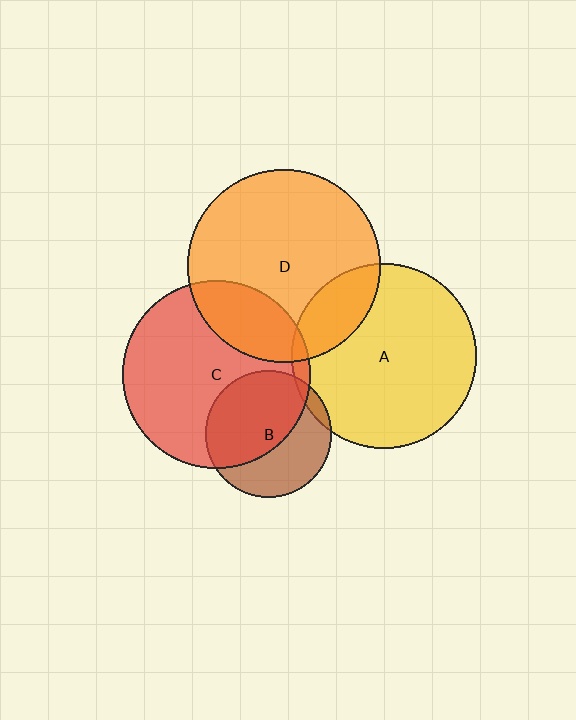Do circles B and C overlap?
Yes.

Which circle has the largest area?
Circle D (orange).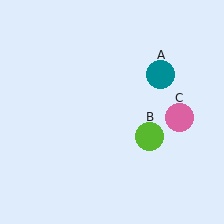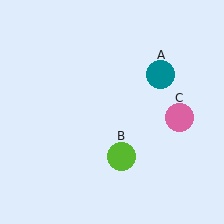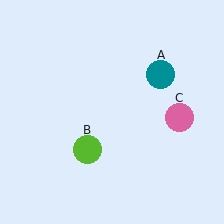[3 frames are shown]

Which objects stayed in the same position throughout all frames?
Teal circle (object A) and pink circle (object C) remained stationary.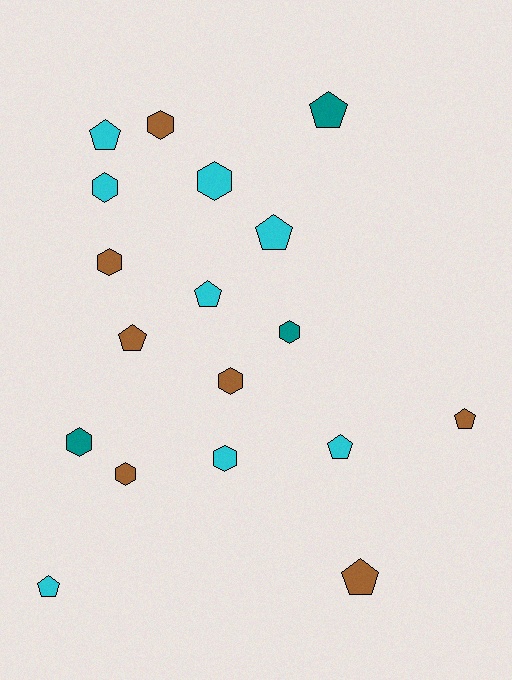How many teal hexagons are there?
There are 2 teal hexagons.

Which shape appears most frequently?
Pentagon, with 9 objects.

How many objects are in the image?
There are 18 objects.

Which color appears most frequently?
Cyan, with 8 objects.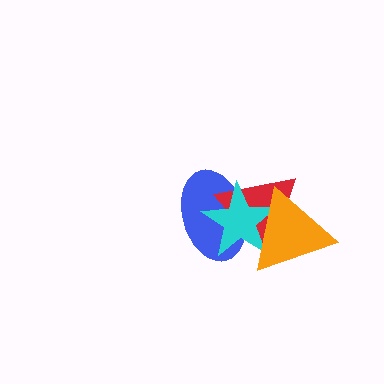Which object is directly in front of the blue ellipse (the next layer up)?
The red triangle is directly in front of the blue ellipse.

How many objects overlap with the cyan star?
3 objects overlap with the cyan star.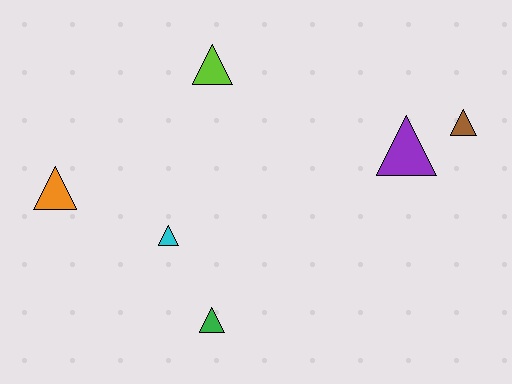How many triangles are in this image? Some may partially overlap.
There are 6 triangles.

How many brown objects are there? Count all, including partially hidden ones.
There is 1 brown object.